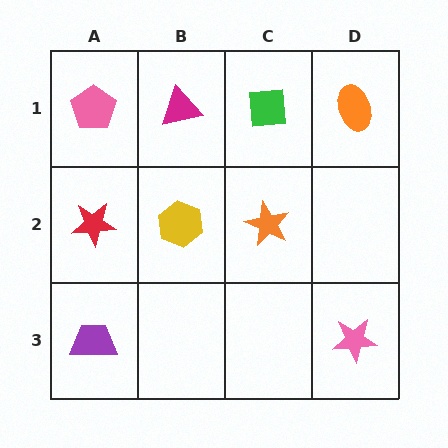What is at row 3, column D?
A pink star.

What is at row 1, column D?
An orange ellipse.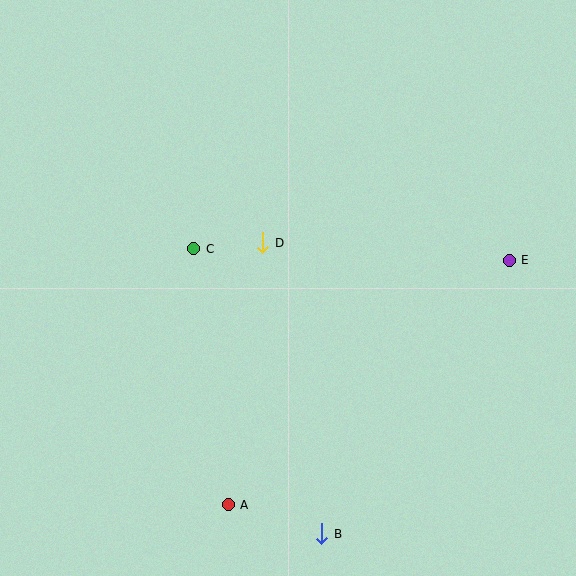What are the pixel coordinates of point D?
Point D is at (263, 243).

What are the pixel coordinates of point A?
Point A is at (228, 505).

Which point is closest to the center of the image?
Point D at (263, 243) is closest to the center.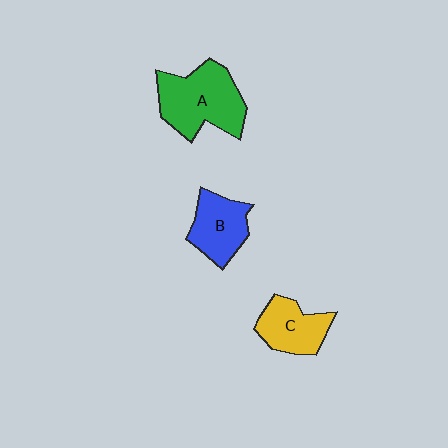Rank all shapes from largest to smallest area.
From largest to smallest: A (green), B (blue), C (yellow).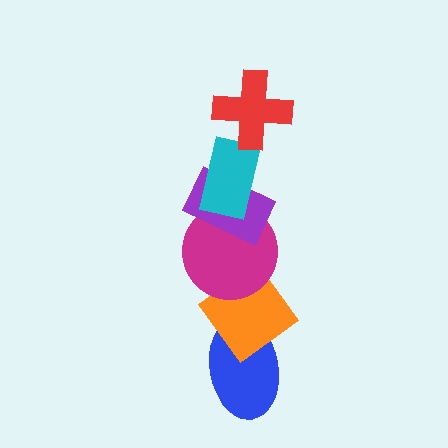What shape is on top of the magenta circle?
The purple rectangle is on top of the magenta circle.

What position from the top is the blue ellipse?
The blue ellipse is 6th from the top.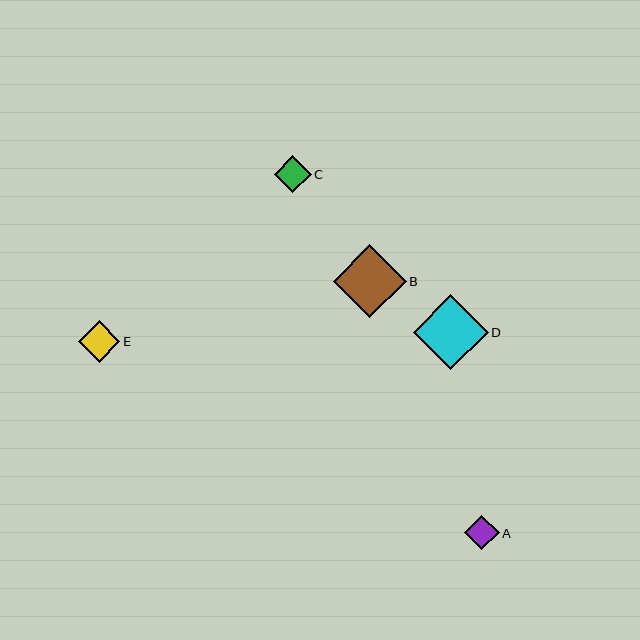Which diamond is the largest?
Diamond D is the largest with a size of approximately 75 pixels.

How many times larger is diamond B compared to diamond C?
Diamond B is approximately 2.0 times the size of diamond C.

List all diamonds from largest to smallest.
From largest to smallest: D, B, E, C, A.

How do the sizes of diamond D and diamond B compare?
Diamond D and diamond B are approximately the same size.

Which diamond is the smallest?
Diamond A is the smallest with a size of approximately 35 pixels.